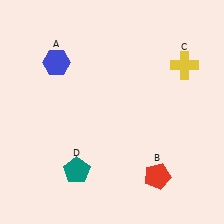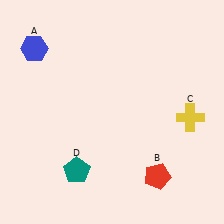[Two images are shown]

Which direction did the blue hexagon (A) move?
The blue hexagon (A) moved left.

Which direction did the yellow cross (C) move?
The yellow cross (C) moved down.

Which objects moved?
The objects that moved are: the blue hexagon (A), the yellow cross (C).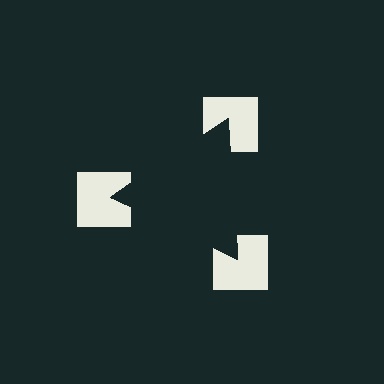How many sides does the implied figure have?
3 sides.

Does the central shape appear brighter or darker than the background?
It typically appears slightly darker than the background, even though no actual brightness change is drawn.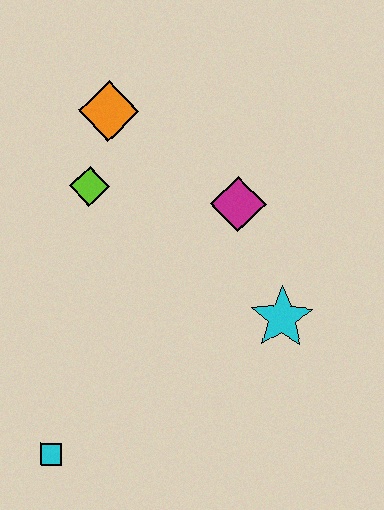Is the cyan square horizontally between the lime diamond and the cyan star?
No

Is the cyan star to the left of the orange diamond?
No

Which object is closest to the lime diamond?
The orange diamond is closest to the lime diamond.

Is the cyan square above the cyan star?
No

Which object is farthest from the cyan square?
The orange diamond is farthest from the cyan square.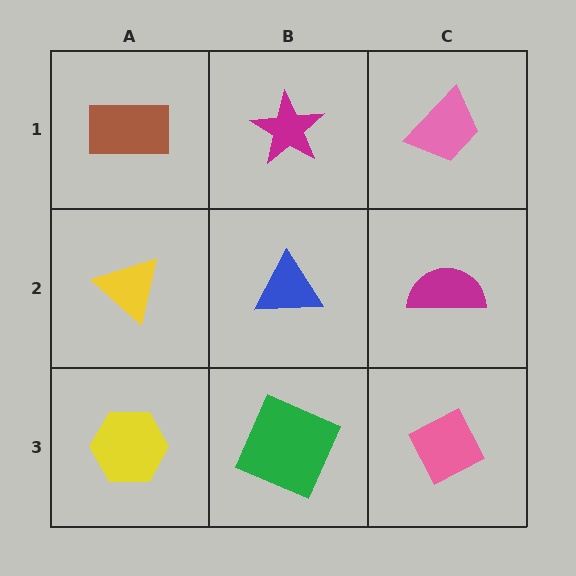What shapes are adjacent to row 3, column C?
A magenta semicircle (row 2, column C), a green square (row 3, column B).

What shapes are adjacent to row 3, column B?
A blue triangle (row 2, column B), a yellow hexagon (row 3, column A), a pink diamond (row 3, column C).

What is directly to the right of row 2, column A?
A blue triangle.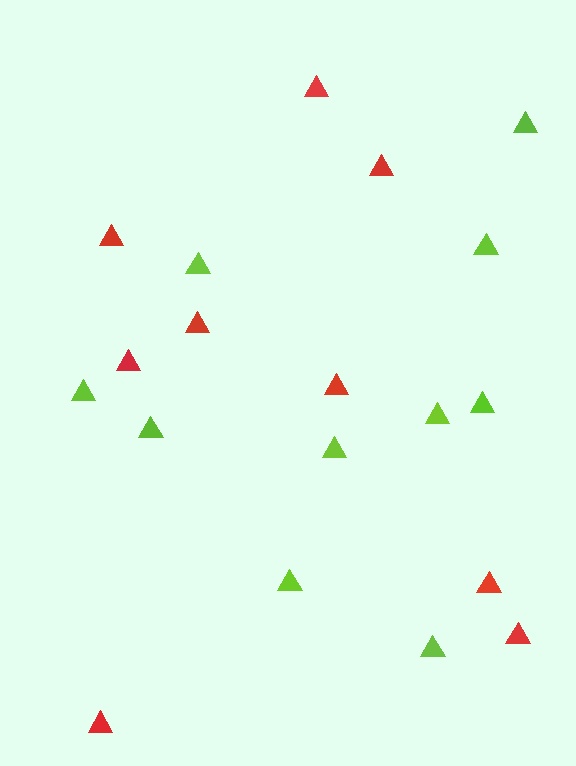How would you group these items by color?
There are 2 groups: one group of red triangles (9) and one group of lime triangles (10).